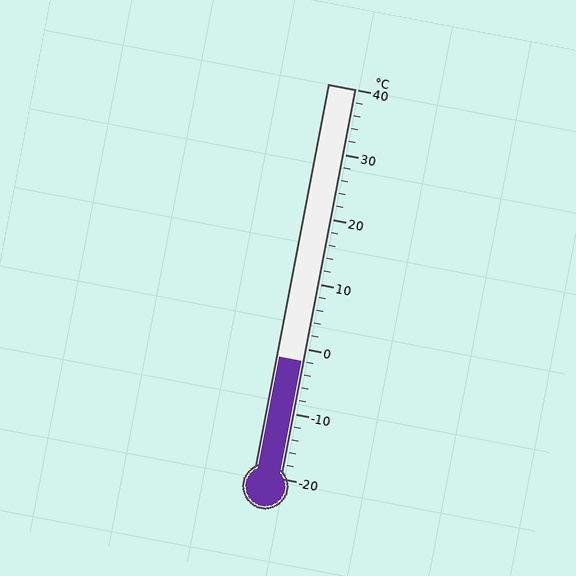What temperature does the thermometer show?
The thermometer shows approximately -2°C.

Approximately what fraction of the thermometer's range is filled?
The thermometer is filled to approximately 30% of its range.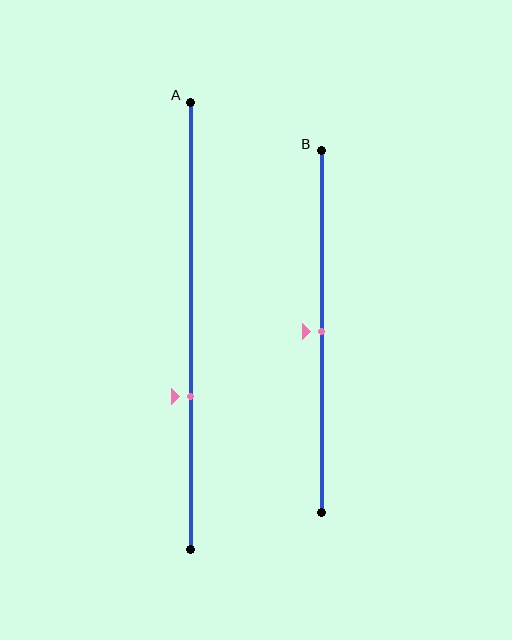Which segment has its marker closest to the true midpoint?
Segment B has its marker closest to the true midpoint.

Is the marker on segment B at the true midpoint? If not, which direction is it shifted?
Yes, the marker on segment B is at the true midpoint.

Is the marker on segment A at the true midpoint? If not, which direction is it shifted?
No, the marker on segment A is shifted downward by about 16% of the segment length.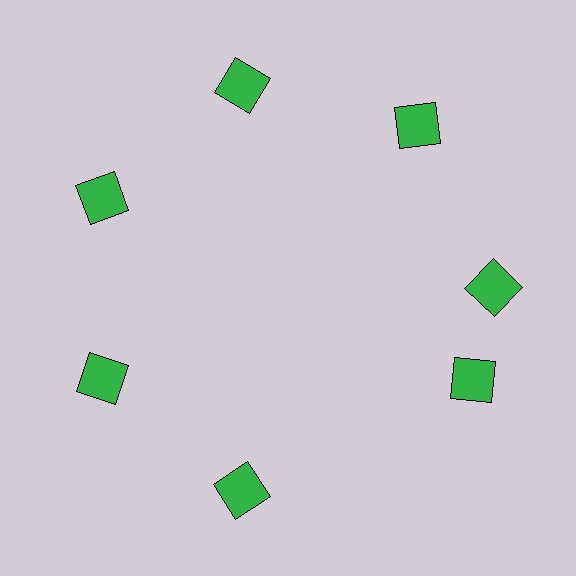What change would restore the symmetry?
The symmetry would be restored by rotating it back into even spacing with its neighbors so that all 7 squares sit at equal angles and equal distance from the center.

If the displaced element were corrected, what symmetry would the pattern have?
It would have 7-fold rotational symmetry — the pattern would map onto itself every 51 degrees.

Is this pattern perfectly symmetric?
No. The 7 green squares are arranged in a ring, but one element near the 5 o'clock position is rotated out of alignment along the ring, breaking the 7-fold rotational symmetry.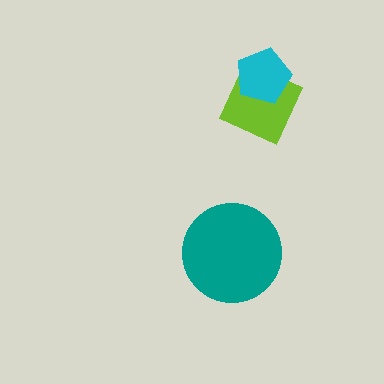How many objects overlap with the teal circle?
0 objects overlap with the teal circle.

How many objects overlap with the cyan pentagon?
1 object overlaps with the cyan pentagon.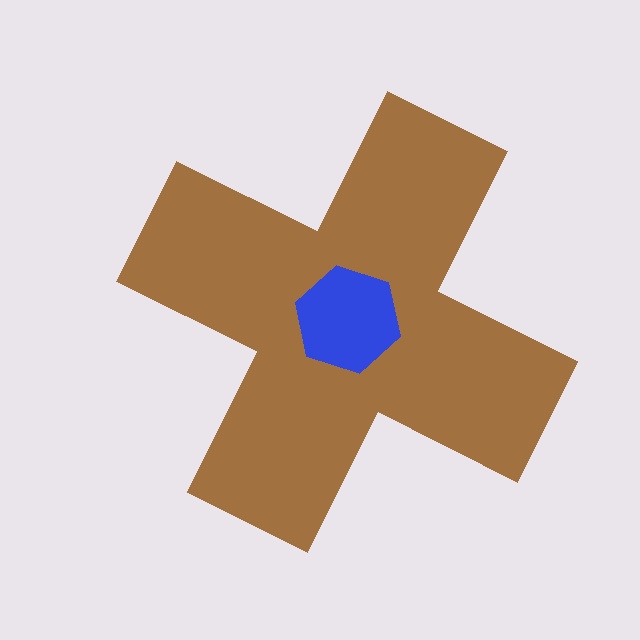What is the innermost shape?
The blue hexagon.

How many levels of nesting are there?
2.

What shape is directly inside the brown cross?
The blue hexagon.